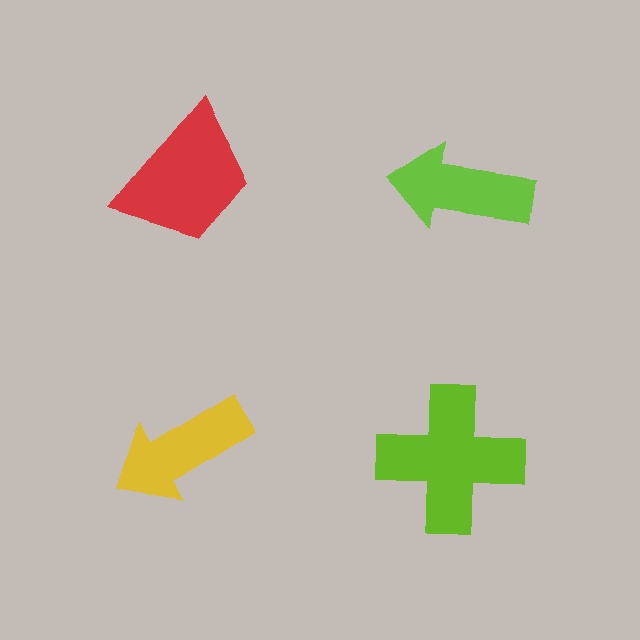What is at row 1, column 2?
A lime arrow.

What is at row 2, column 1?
A yellow arrow.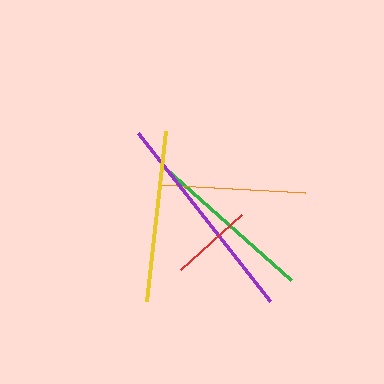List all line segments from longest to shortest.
From longest to shortest: purple, yellow, green, orange, red.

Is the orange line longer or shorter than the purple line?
The purple line is longer than the orange line.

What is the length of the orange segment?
The orange segment is approximately 146 pixels long.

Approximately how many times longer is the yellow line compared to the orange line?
The yellow line is approximately 1.2 times the length of the orange line.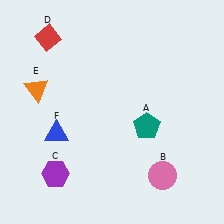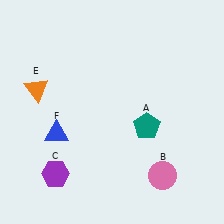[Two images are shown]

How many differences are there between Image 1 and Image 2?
There is 1 difference between the two images.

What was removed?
The red diamond (D) was removed in Image 2.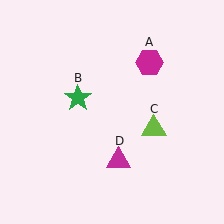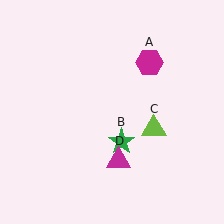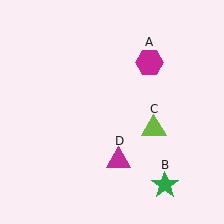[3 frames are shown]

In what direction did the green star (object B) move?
The green star (object B) moved down and to the right.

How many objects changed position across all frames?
1 object changed position: green star (object B).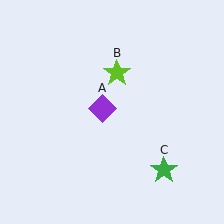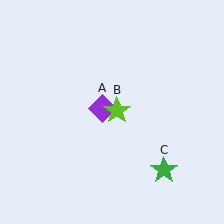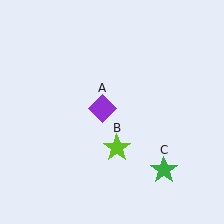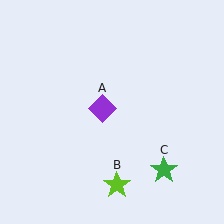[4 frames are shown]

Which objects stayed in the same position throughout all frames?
Purple diamond (object A) and green star (object C) remained stationary.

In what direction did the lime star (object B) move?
The lime star (object B) moved down.